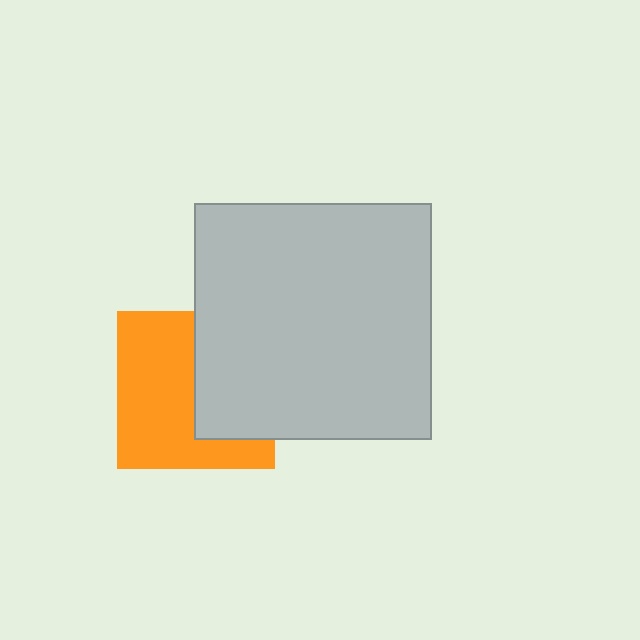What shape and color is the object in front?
The object in front is a light gray square.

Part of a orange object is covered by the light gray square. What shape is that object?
It is a square.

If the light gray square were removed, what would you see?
You would see the complete orange square.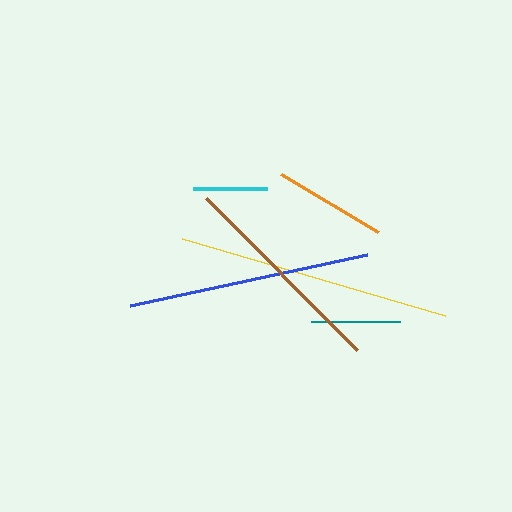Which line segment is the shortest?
The cyan line is the shortest at approximately 74 pixels.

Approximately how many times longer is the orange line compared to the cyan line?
The orange line is approximately 1.5 times the length of the cyan line.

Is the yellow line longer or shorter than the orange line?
The yellow line is longer than the orange line.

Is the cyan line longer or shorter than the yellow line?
The yellow line is longer than the cyan line.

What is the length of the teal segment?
The teal segment is approximately 89 pixels long.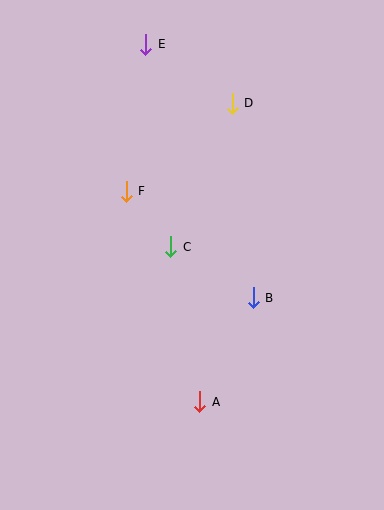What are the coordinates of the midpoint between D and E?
The midpoint between D and E is at (189, 74).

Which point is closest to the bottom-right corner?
Point A is closest to the bottom-right corner.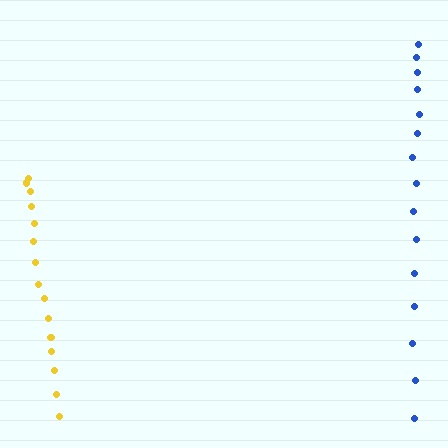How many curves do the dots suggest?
There are 2 distinct paths.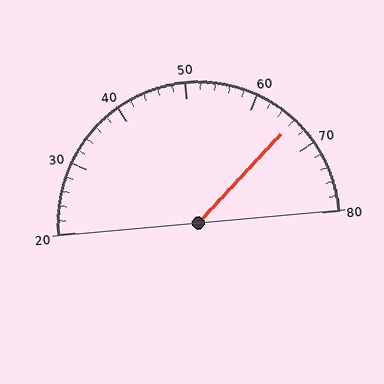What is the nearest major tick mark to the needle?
The nearest major tick mark is 70.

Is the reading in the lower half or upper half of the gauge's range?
The reading is in the upper half of the range (20 to 80).